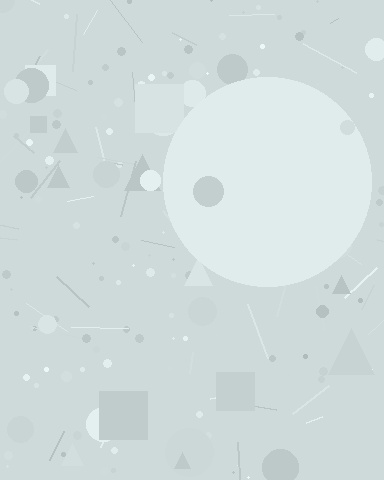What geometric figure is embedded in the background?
A circle is embedded in the background.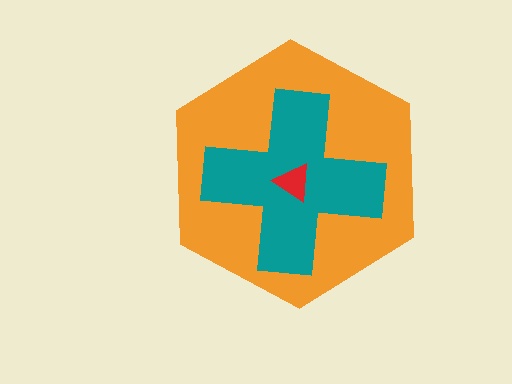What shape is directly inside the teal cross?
The red triangle.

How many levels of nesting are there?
3.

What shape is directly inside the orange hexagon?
The teal cross.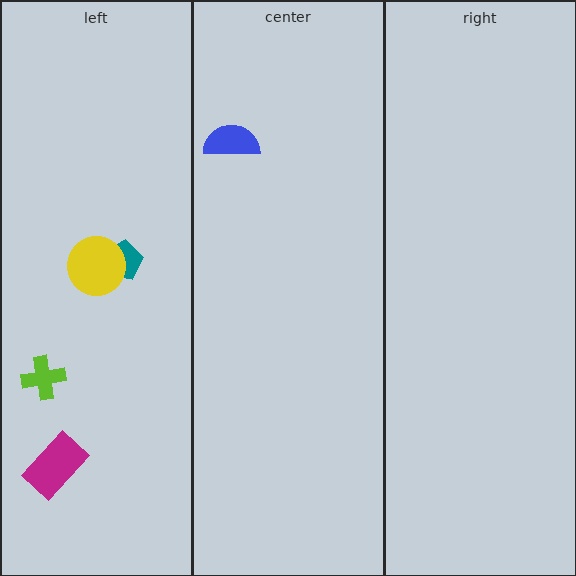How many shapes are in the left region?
4.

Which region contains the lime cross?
The left region.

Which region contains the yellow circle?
The left region.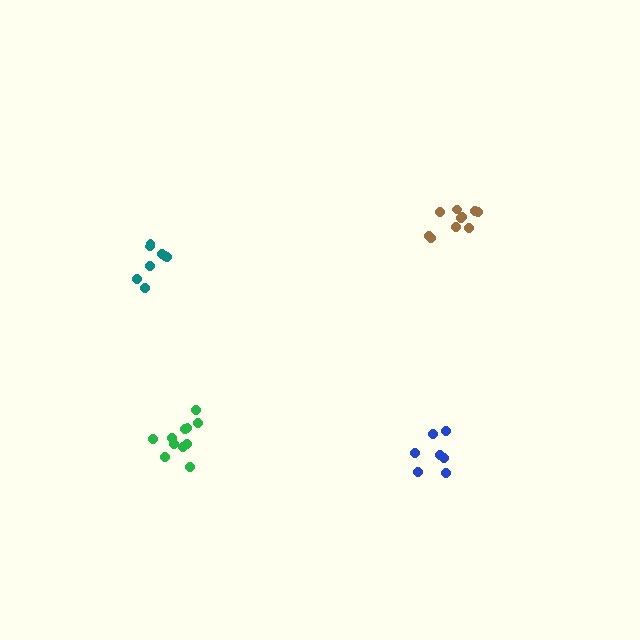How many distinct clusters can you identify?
There are 4 distinct clusters.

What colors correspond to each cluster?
The clusters are colored: blue, brown, teal, green.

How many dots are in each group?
Group 1: 7 dots, Group 2: 10 dots, Group 3: 8 dots, Group 4: 11 dots (36 total).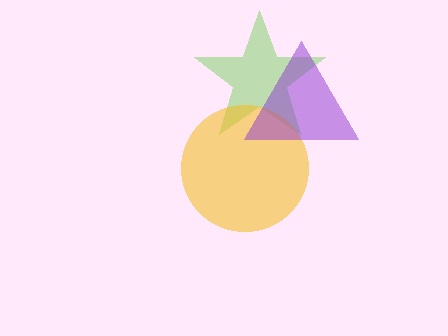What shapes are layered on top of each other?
The layered shapes are: a lime star, a yellow circle, a purple triangle.